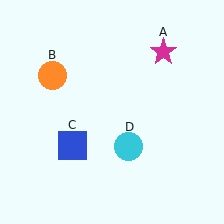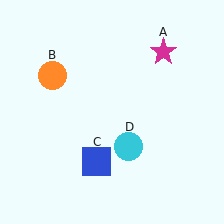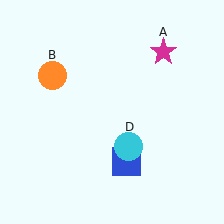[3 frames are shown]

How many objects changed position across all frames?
1 object changed position: blue square (object C).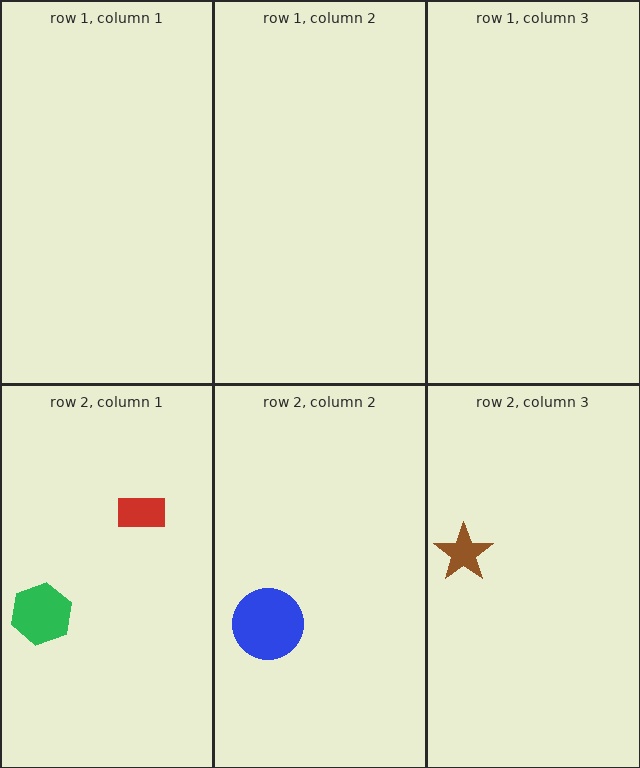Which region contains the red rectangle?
The row 2, column 1 region.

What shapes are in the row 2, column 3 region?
The brown star.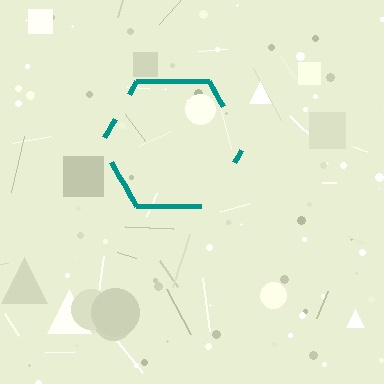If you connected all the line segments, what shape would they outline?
They would outline a hexagon.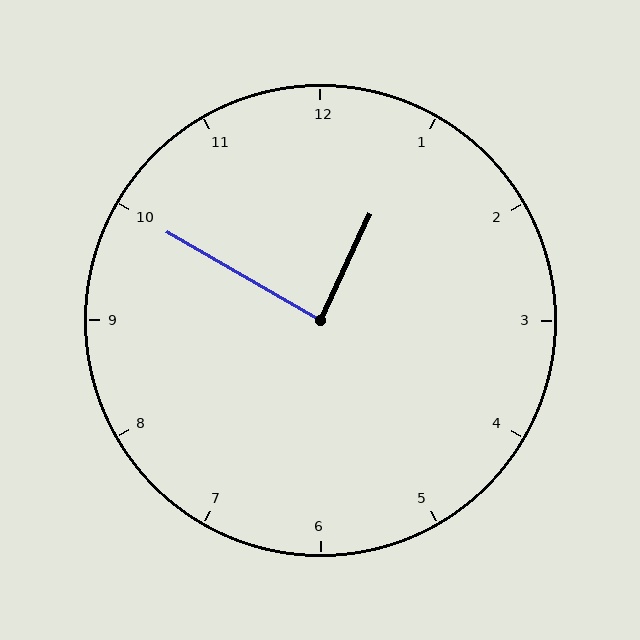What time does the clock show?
12:50.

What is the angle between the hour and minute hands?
Approximately 85 degrees.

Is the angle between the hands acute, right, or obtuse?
It is right.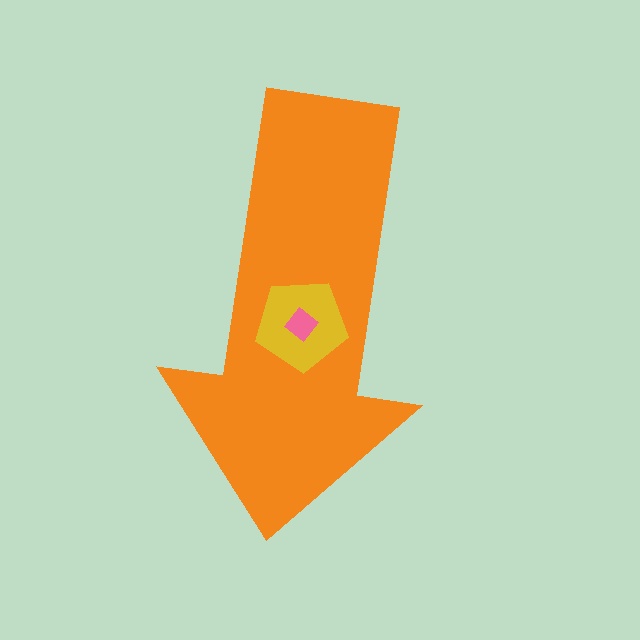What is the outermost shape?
The orange arrow.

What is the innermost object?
The pink diamond.